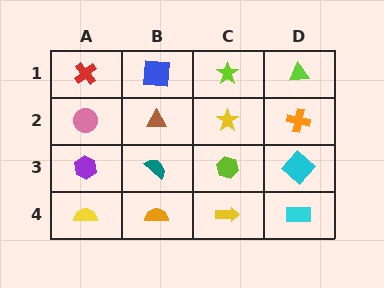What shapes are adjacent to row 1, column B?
A brown triangle (row 2, column B), a red cross (row 1, column A), a lime star (row 1, column C).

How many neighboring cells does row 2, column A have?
3.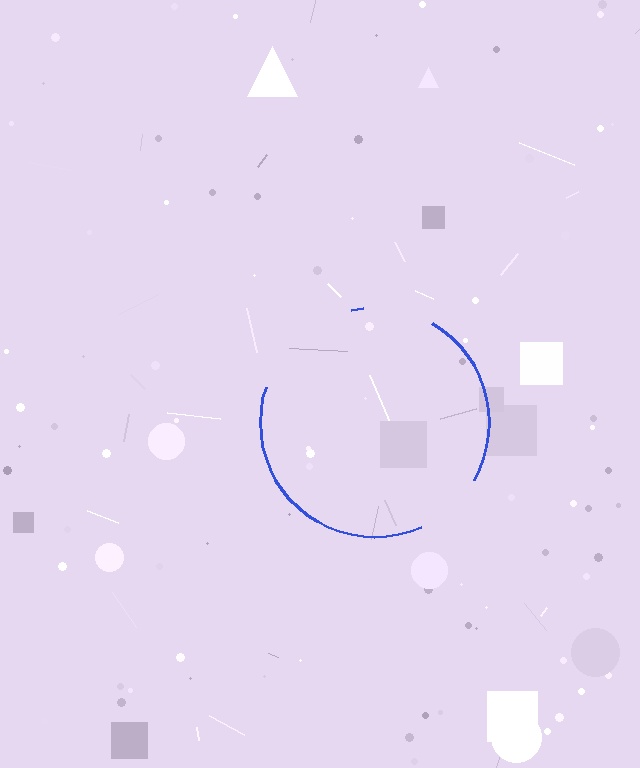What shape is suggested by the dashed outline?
The dashed outline suggests a circle.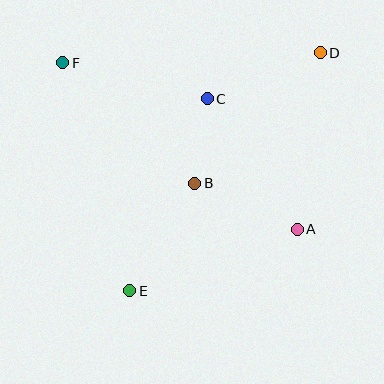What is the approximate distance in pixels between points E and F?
The distance between E and F is approximately 237 pixels.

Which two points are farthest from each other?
Points D and E are farthest from each other.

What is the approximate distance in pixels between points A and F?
The distance between A and F is approximately 288 pixels.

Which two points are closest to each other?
Points B and C are closest to each other.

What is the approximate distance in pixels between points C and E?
The distance between C and E is approximately 207 pixels.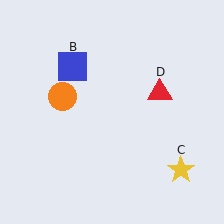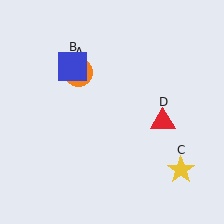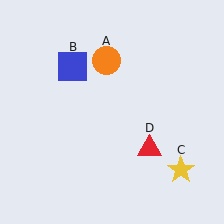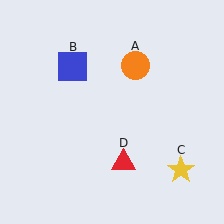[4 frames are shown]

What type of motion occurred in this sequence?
The orange circle (object A), red triangle (object D) rotated clockwise around the center of the scene.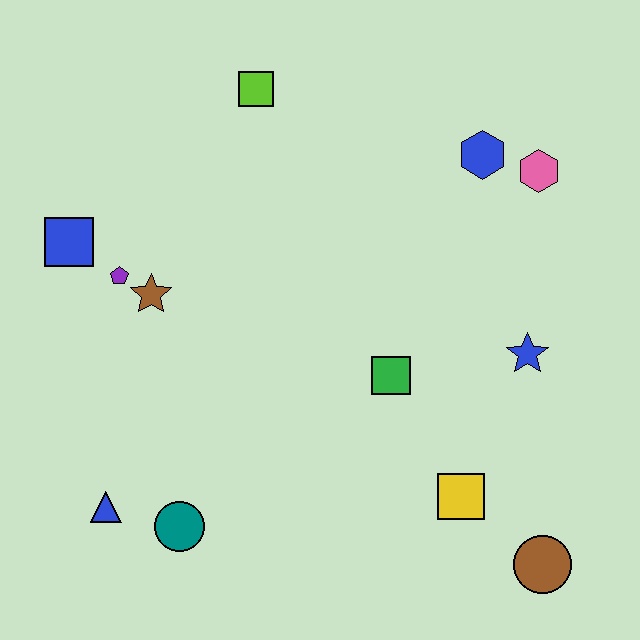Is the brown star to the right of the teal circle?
No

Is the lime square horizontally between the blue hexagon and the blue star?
No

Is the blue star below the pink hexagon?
Yes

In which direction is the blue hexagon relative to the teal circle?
The blue hexagon is above the teal circle.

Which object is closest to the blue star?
The green square is closest to the blue star.